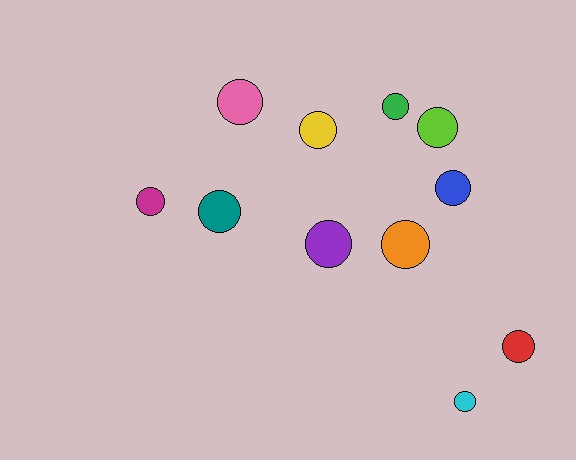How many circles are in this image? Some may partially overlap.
There are 11 circles.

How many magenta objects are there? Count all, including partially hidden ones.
There is 1 magenta object.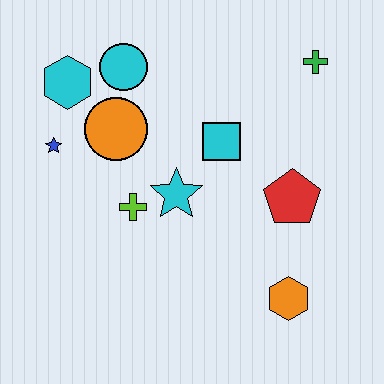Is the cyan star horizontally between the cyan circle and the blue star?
No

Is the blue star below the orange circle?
Yes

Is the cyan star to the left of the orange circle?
No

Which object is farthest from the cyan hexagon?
The orange hexagon is farthest from the cyan hexagon.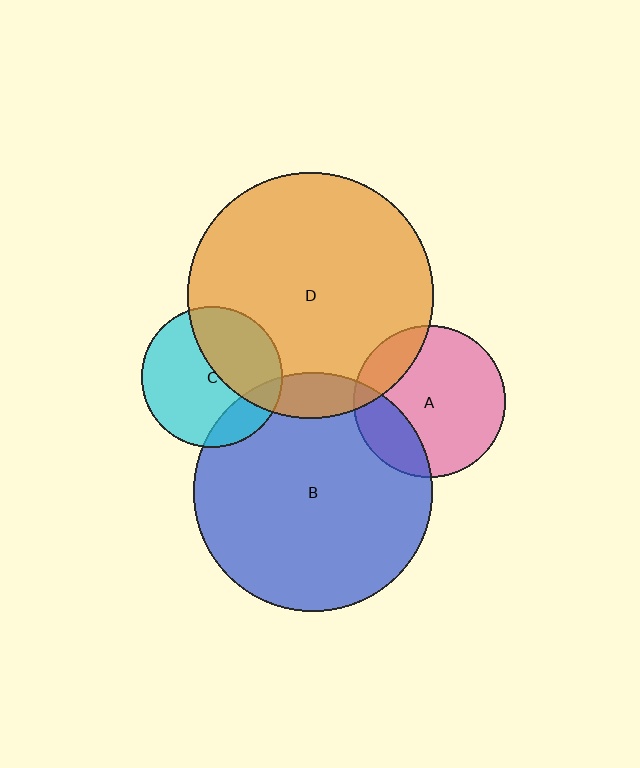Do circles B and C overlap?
Yes.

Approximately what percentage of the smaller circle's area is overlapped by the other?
Approximately 15%.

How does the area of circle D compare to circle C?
Approximately 3.1 times.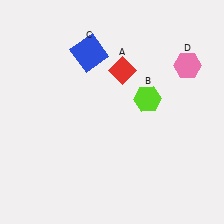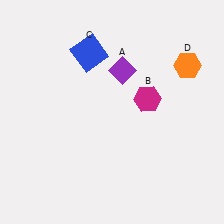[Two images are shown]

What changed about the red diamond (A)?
In Image 1, A is red. In Image 2, it changed to purple.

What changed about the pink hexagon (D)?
In Image 1, D is pink. In Image 2, it changed to orange.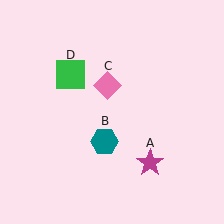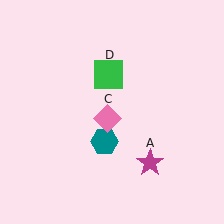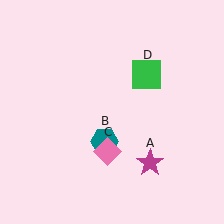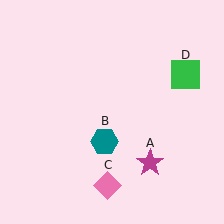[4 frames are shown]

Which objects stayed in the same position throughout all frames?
Magenta star (object A) and teal hexagon (object B) remained stationary.